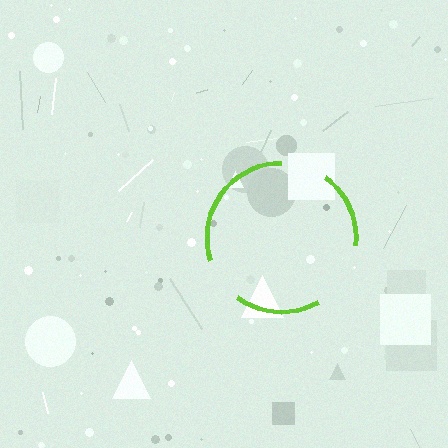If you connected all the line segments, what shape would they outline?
They would outline a circle.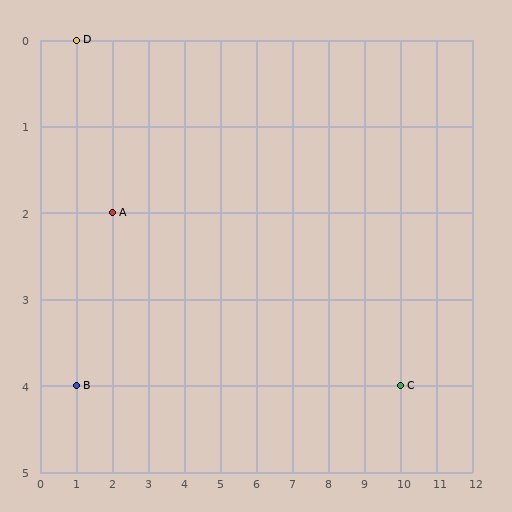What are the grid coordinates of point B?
Point B is at grid coordinates (1, 4).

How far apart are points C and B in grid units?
Points C and B are 9 columns apart.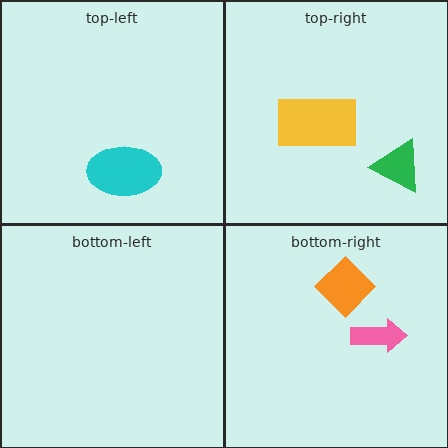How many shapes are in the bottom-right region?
2.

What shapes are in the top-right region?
The green triangle, the yellow rectangle.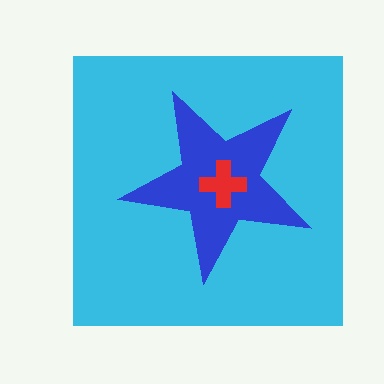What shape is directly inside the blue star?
The red cross.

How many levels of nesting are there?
3.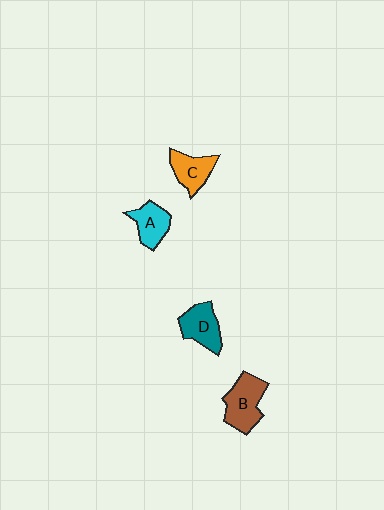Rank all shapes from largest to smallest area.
From largest to smallest: B (brown), D (teal), C (orange), A (cyan).